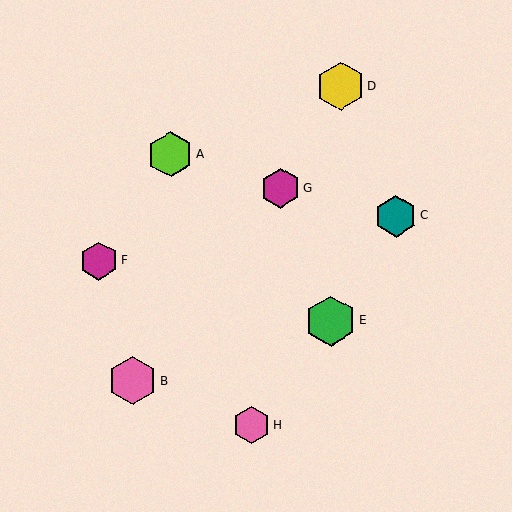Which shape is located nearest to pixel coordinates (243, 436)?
The pink hexagon (labeled H) at (251, 425) is nearest to that location.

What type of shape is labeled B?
Shape B is a pink hexagon.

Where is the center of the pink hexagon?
The center of the pink hexagon is at (132, 381).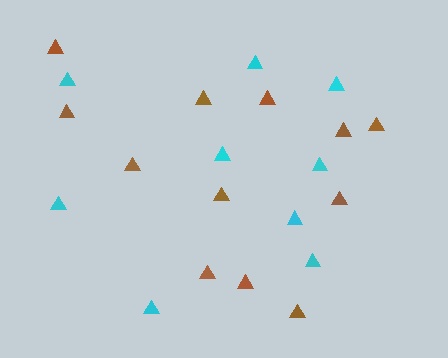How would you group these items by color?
There are 2 groups: one group of cyan triangles (9) and one group of brown triangles (12).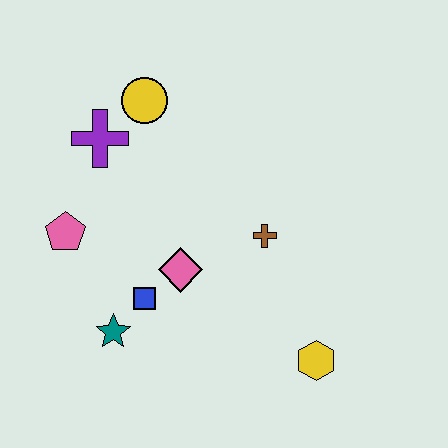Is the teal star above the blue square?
No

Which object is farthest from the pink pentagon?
The yellow hexagon is farthest from the pink pentagon.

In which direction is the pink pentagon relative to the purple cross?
The pink pentagon is below the purple cross.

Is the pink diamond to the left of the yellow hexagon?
Yes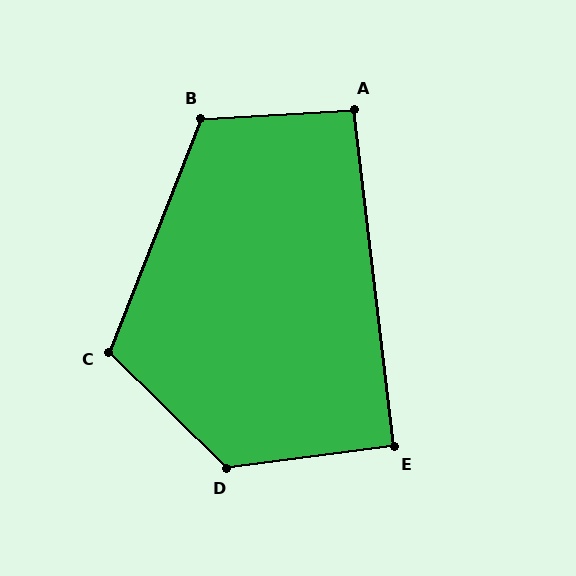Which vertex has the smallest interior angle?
E, at approximately 91 degrees.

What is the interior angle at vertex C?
Approximately 113 degrees (obtuse).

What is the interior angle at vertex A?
Approximately 93 degrees (approximately right).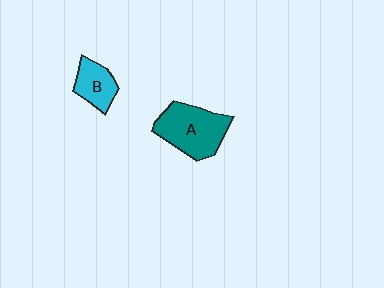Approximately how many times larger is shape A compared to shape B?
Approximately 1.9 times.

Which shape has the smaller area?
Shape B (cyan).